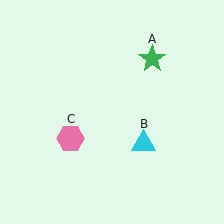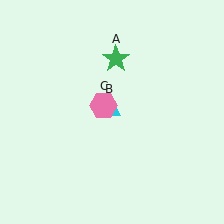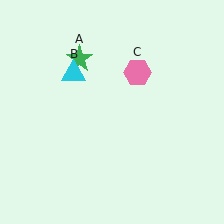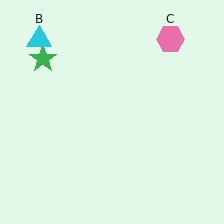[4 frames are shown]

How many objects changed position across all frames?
3 objects changed position: green star (object A), cyan triangle (object B), pink hexagon (object C).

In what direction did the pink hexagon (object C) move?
The pink hexagon (object C) moved up and to the right.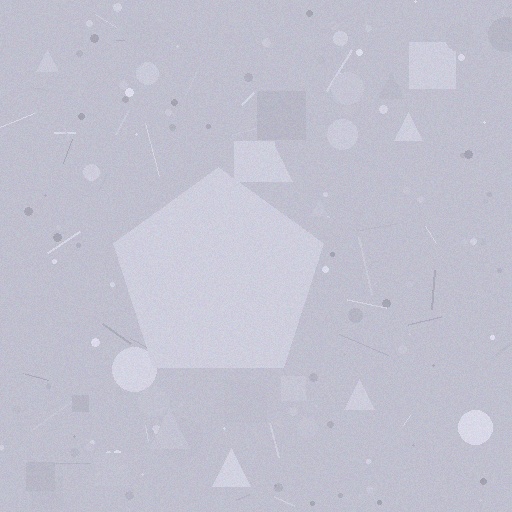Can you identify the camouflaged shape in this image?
The camouflaged shape is a pentagon.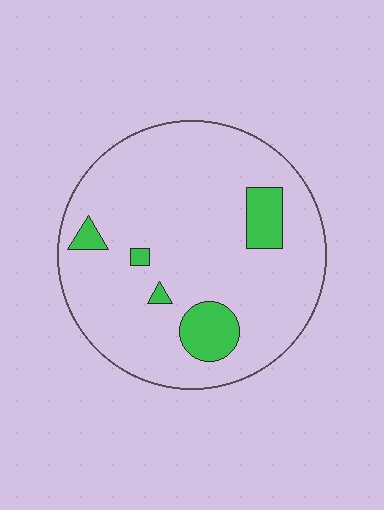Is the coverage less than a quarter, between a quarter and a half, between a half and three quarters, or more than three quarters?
Less than a quarter.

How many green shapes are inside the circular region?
5.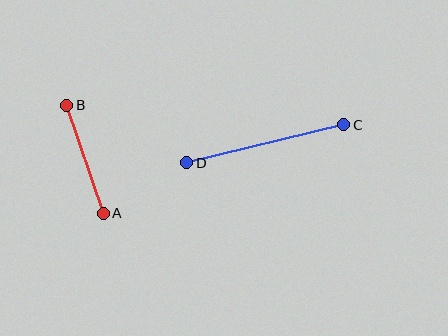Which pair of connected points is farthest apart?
Points C and D are farthest apart.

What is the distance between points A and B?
The distance is approximately 114 pixels.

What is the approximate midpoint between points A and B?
The midpoint is at approximately (85, 159) pixels.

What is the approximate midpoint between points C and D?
The midpoint is at approximately (265, 144) pixels.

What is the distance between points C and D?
The distance is approximately 162 pixels.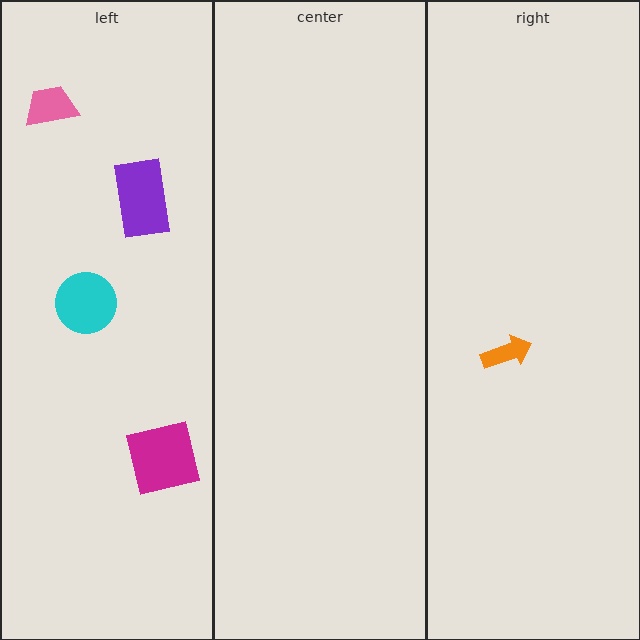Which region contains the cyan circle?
The left region.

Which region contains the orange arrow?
The right region.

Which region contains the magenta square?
The left region.